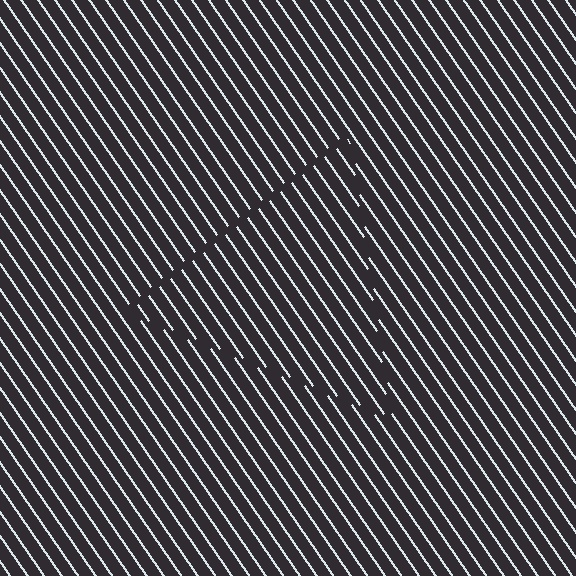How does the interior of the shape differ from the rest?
The interior of the shape contains the same grating, shifted by half a period — the contour is defined by the phase discontinuity where line-ends from the inner and outer gratings abut.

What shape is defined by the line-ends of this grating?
An illusory triangle. The interior of the shape contains the same grating, shifted by half a period — the contour is defined by the phase discontinuity where line-ends from the inner and outer gratings abut.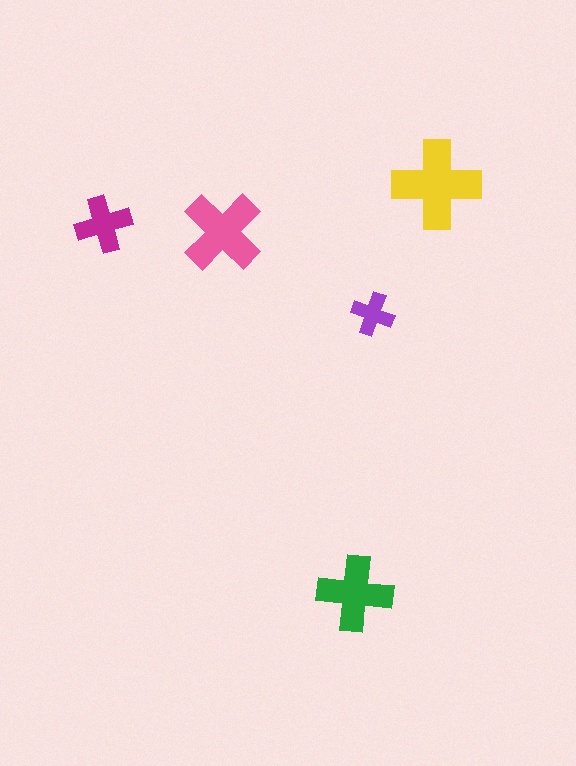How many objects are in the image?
There are 5 objects in the image.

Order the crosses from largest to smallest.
the yellow one, the pink one, the green one, the magenta one, the purple one.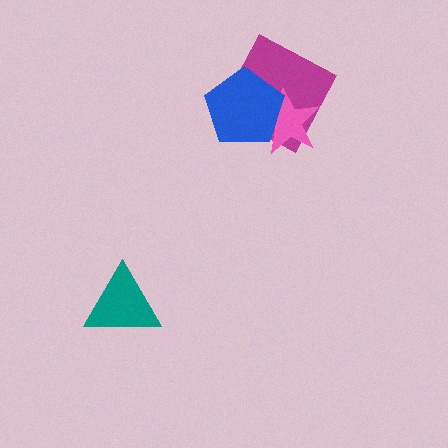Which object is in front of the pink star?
The blue pentagon is in front of the pink star.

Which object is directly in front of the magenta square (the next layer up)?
The pink star is directly in front of the magenta square.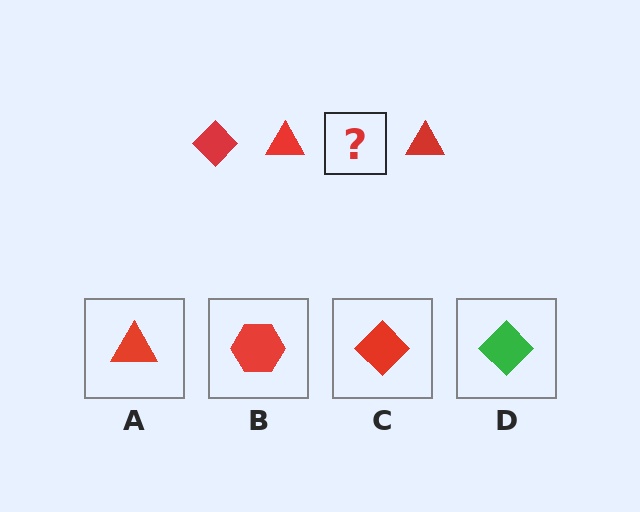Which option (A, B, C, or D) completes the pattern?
C.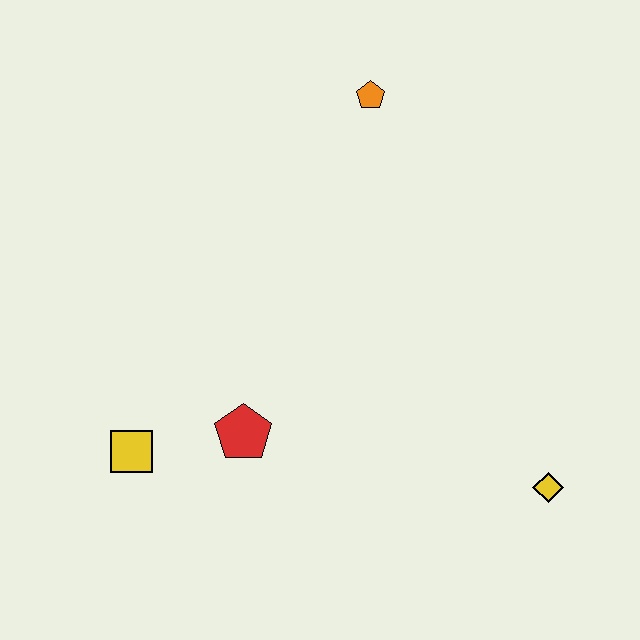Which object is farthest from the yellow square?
The orange pentagon is farthest from the yellow square.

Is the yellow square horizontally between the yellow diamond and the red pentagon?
No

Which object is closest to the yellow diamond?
The red pentagon is closest to the yellow diamond.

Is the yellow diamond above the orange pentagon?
No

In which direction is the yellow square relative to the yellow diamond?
The yellow square is to the left of the yellow diamond.